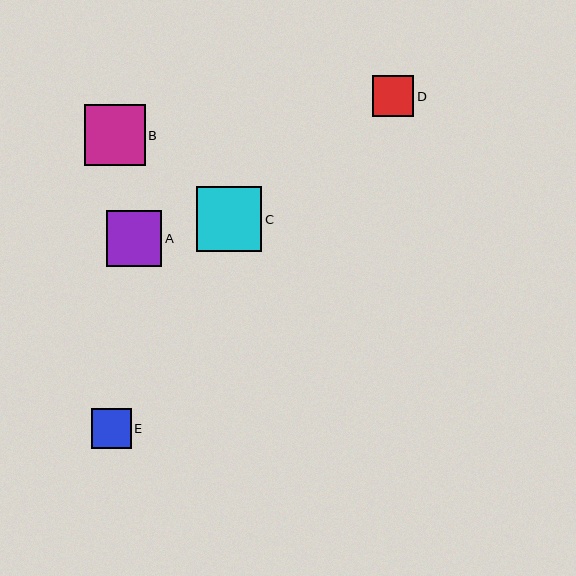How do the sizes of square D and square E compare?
Square D and square E are approximately the same size.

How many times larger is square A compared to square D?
Square A is approximately 1.3 times the size of square D.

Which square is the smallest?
Square E is the smallest with a size of approximately 40 pixels.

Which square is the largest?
Square C is the largest with a size of approximately 65 pixels.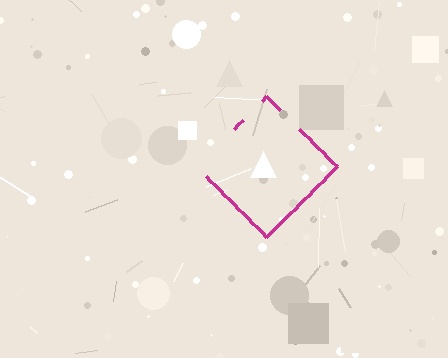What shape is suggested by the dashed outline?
The dashed outline suggests a diamond.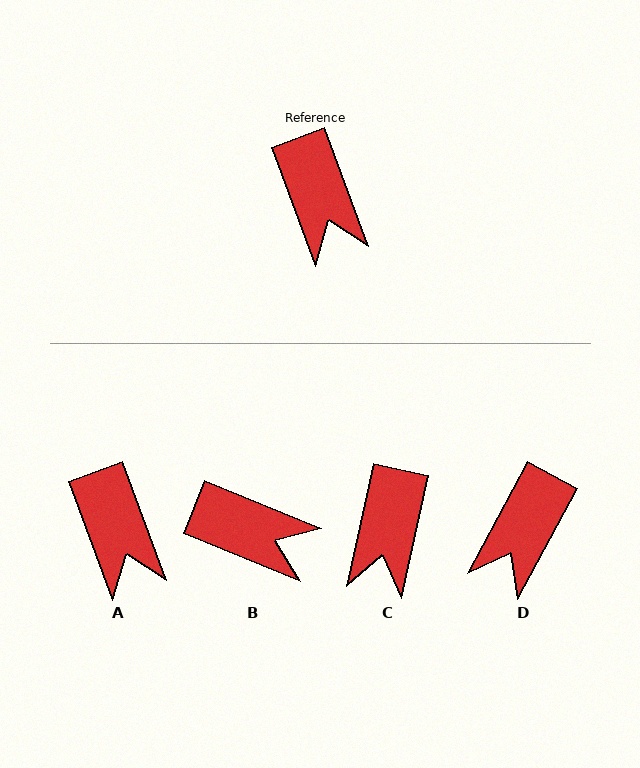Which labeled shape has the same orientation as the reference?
A.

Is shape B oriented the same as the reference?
No, it is off by about 47 degrees.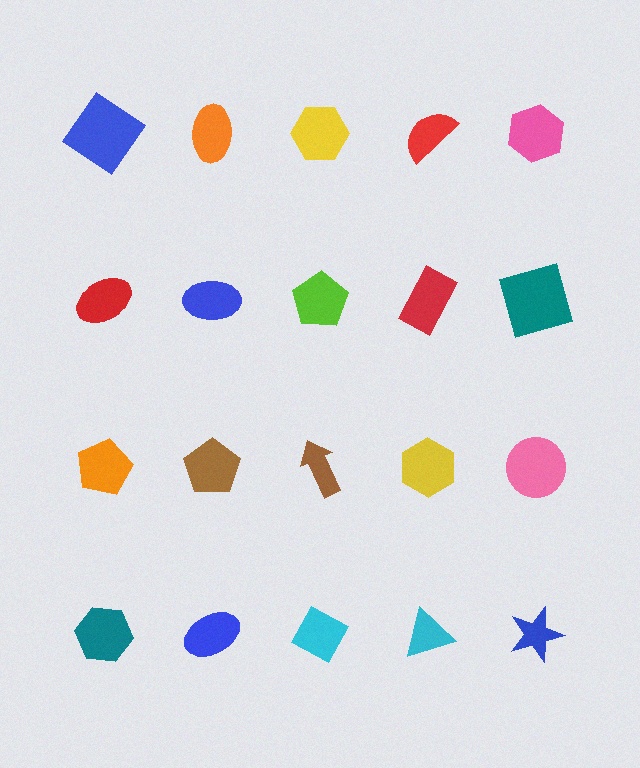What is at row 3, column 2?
A brown pentagon.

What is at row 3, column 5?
A pink circle.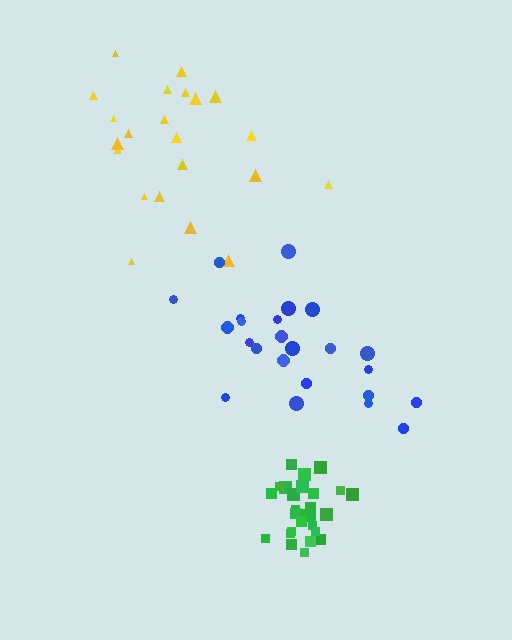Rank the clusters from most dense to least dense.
green, blue, yellow.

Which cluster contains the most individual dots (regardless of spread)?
Green (27).